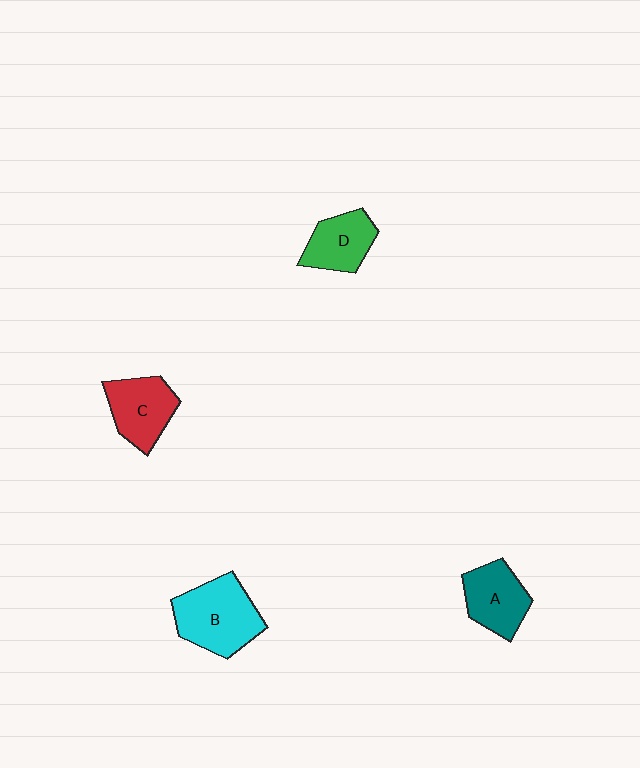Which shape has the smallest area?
Shape D (green).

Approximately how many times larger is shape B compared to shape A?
Approximately 1.4 times.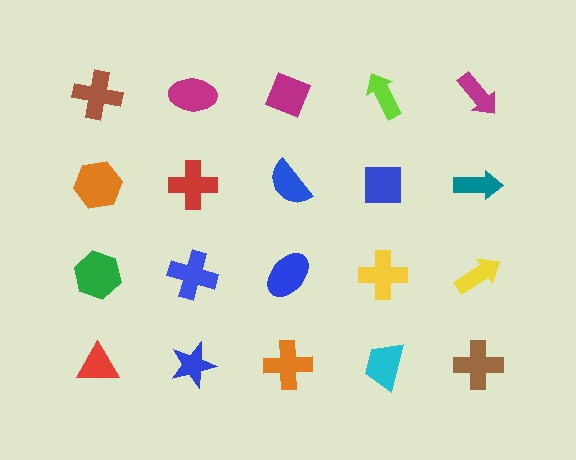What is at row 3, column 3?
A blue ellipse.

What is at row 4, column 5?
A brown cross.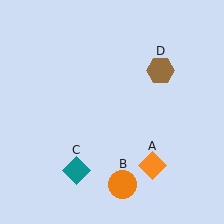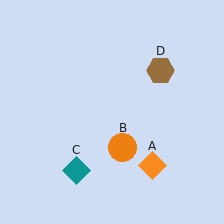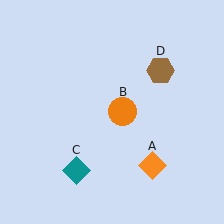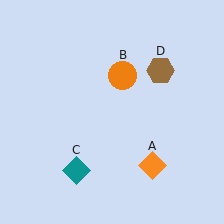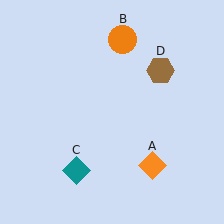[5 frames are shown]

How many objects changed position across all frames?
1 object changed position: orange circle (object B).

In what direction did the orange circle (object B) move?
The orange circle (object B) moved up.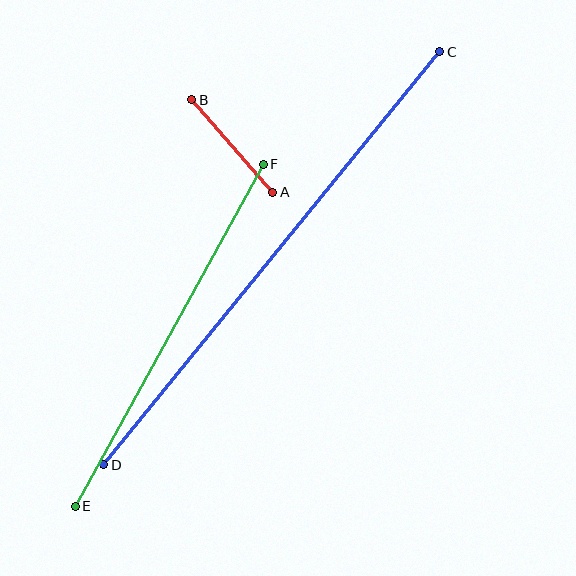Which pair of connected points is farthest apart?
Points C and D are farthest apart.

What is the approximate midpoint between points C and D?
The midpoint is at approximately (272, 258) pixels.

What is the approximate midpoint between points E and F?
The midpoint is at approximately (169, 335) pixels.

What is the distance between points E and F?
The distance is approximately 390 pixels.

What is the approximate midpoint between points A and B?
The midpoint is at approximately (232, 146) pixels.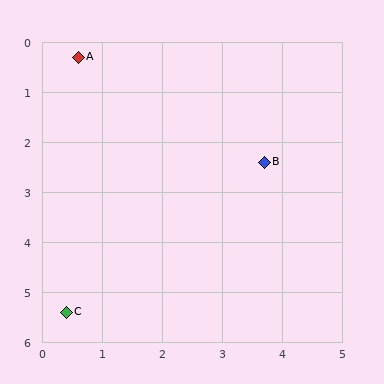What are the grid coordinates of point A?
Point A is at approximately (0.6, 0.3).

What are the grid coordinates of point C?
Point C is at approximately (0.4, 5.4).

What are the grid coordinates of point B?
Point B is at approximately (3.7, 2.4).